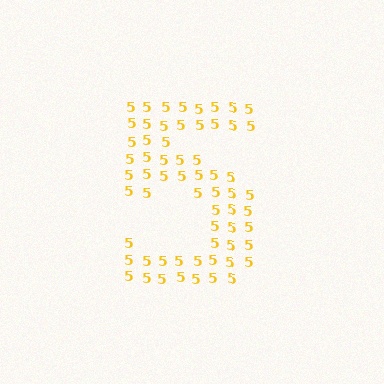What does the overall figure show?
The overall figure shows the digit 5.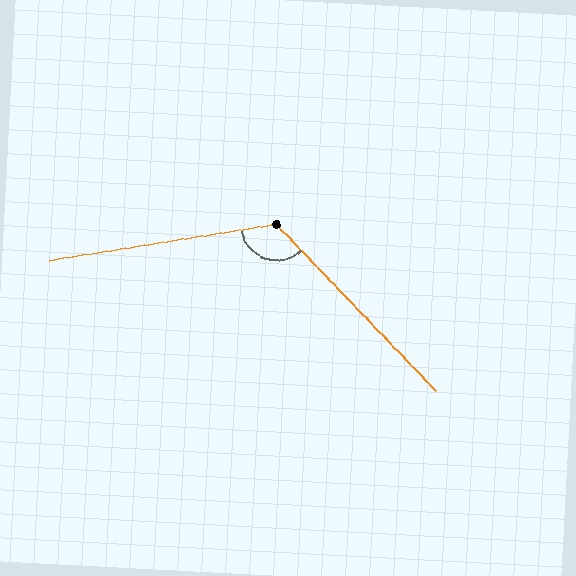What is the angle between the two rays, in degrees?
Approximately 125 degrees.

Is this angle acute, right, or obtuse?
It is obtuse.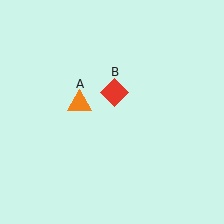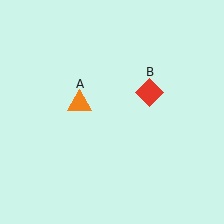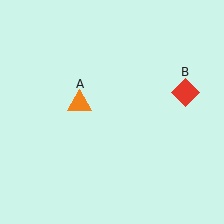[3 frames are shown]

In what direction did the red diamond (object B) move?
The red diamond (object B) moved right.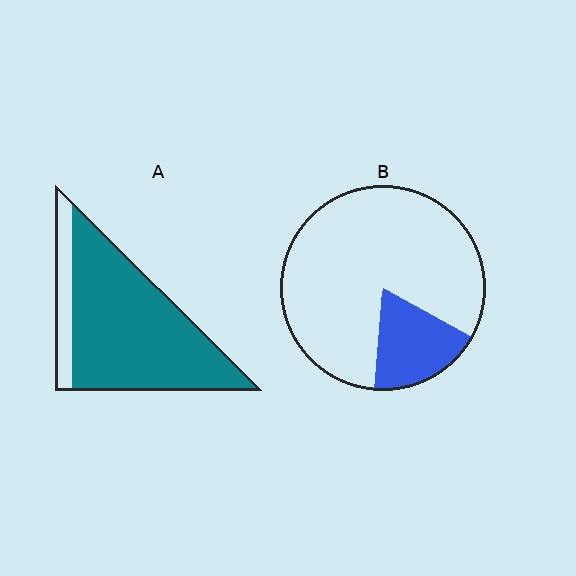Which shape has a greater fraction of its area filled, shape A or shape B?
Shape A.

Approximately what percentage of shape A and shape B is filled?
A is approximately 85% and B is approximately 20%.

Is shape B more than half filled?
No.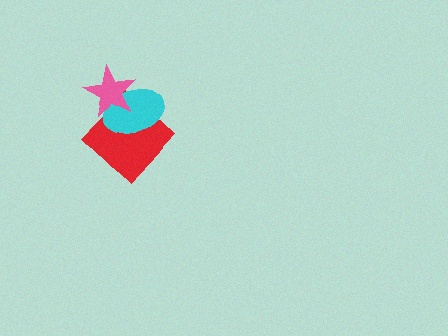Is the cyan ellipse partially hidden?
Yes, it is partially covered by another shape.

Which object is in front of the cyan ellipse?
The pink star is in front of the cyan ellipse.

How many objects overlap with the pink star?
2 objects overlap with the pink star.